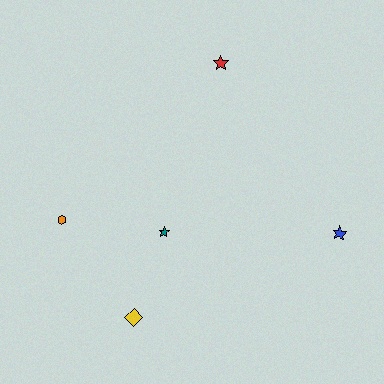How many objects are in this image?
There are 5 objects.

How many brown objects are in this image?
There are no brown objects.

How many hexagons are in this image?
There is 1 hexagon.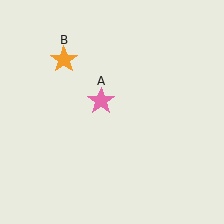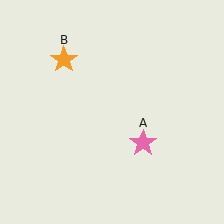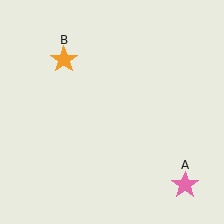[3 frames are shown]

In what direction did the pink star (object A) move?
The pink star (object A) moved down and to the right.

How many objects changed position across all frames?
1 object changed position: pink star (object A).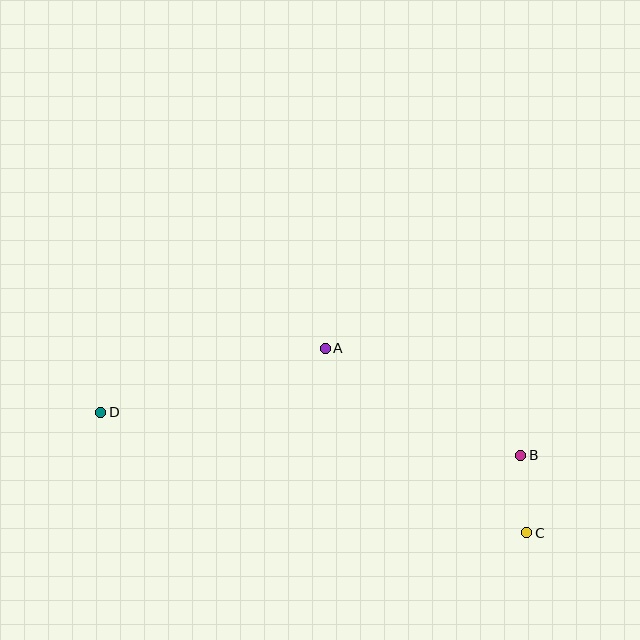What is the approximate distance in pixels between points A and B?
The distance between A and B is approximately 223 pixels.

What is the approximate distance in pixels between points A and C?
The distance between A and C is approximately 273 pixels.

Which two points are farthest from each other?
Points C and D are farthest from each other.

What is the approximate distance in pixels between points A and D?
The distance between A and D is approximately 233 pixels.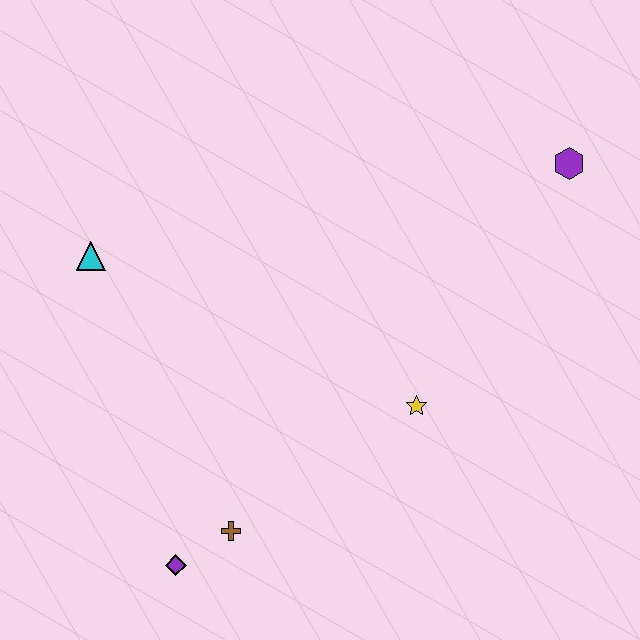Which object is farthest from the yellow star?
The cyan triangle is farthest from the yellow star.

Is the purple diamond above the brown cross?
No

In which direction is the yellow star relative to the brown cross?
The yellow star is to the right of the brown cross.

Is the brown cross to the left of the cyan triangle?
No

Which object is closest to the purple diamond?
The brown cross is closest to the purple diamond.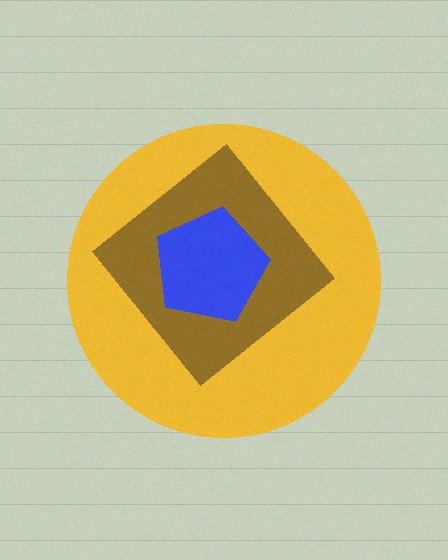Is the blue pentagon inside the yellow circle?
Yes.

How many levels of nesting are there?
3.